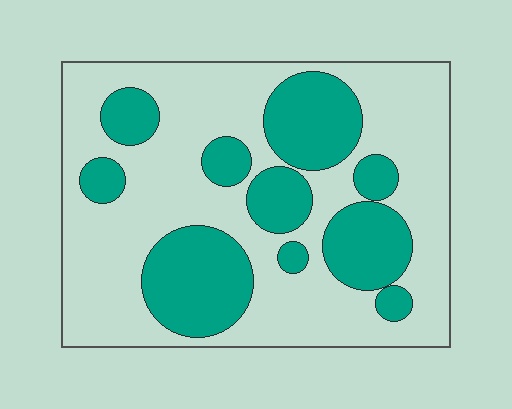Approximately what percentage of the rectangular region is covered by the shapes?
Approximately 35%.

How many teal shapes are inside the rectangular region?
10.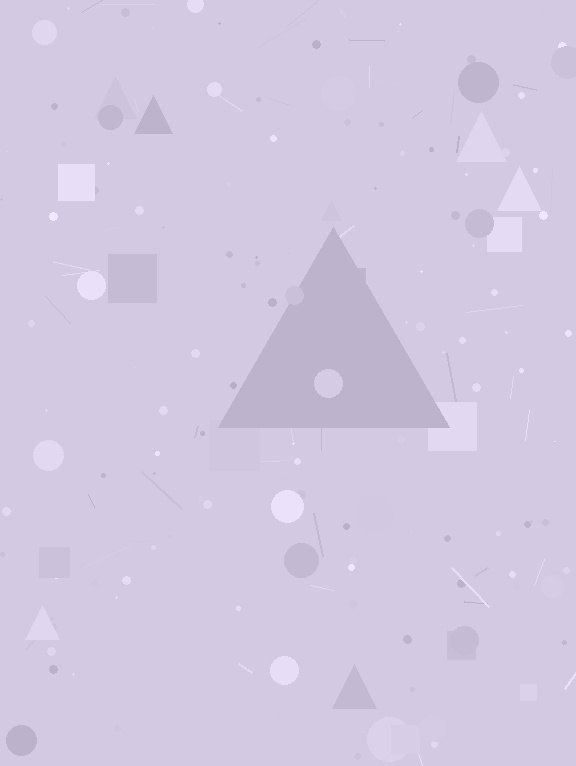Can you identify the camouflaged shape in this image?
The camouflaged shape is a triangle.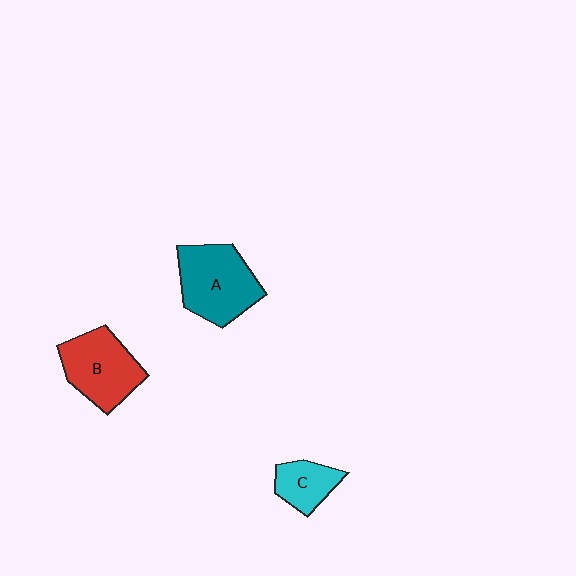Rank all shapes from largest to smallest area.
From largest to smallest: A (teal), B (red), C (cyan).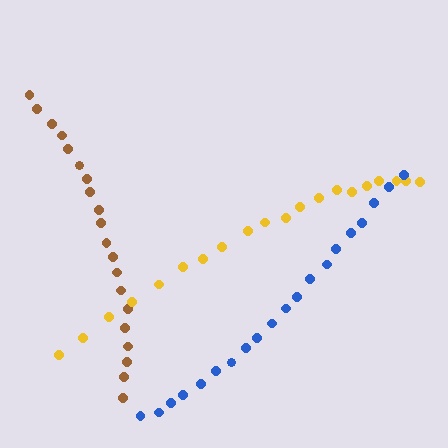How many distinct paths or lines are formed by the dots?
There are 3 distinct paths.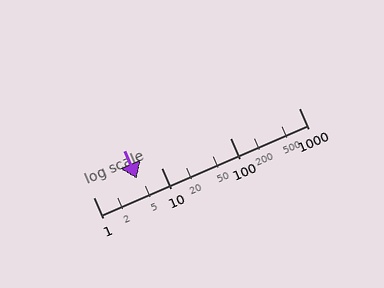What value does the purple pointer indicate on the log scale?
The pointer indicates approximately 4.3.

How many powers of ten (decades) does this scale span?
The scale spans 3 decades, from 1 to 1000.